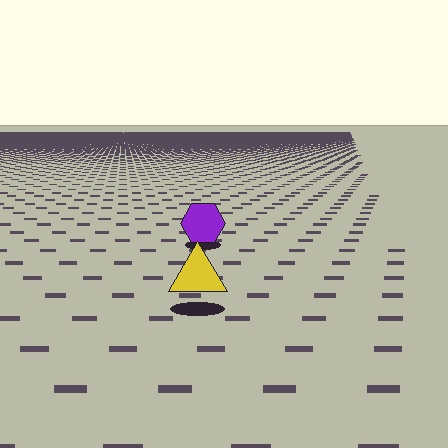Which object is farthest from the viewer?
The purple hexagon is farthest from the viewer. It appears smaller and the ground texture around it is denser.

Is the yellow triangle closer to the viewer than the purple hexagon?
Yes. The yellow triangle is closer — you can tell from the texture gradient: the ground texture is coarser near it.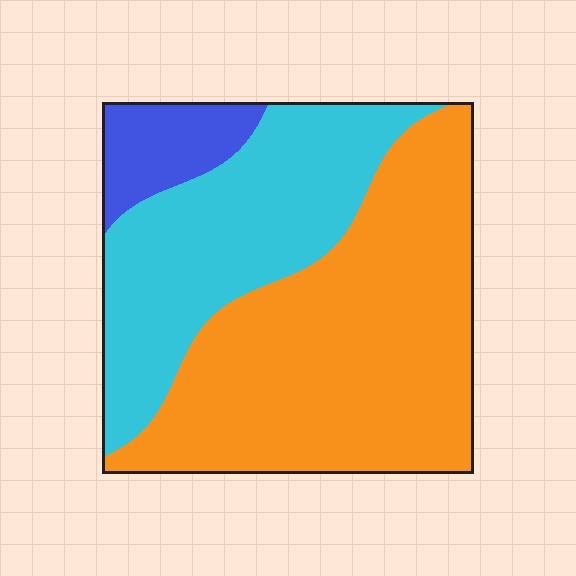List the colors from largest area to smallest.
From largest to smallest: orange, cyan, blue.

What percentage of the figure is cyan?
Cyan covers roughly 35% of the figure.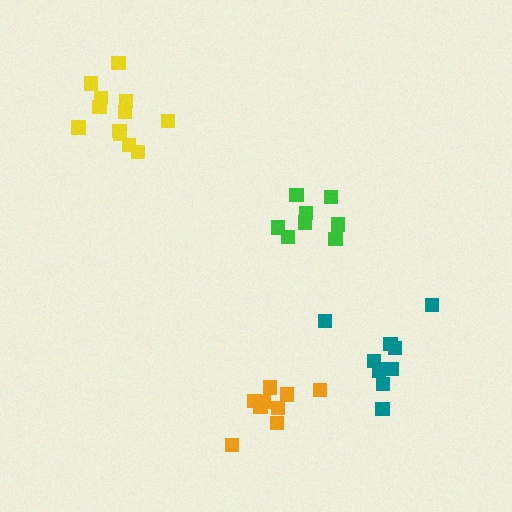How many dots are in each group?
Group 1: 9 dots, Group 2: 12 dots, Group 3: 10 dots, Group 4: 8 dots (39 total).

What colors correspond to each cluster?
The clusters are colored: orange, yellow, teal, green.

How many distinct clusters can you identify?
There are 4 distinct clusters.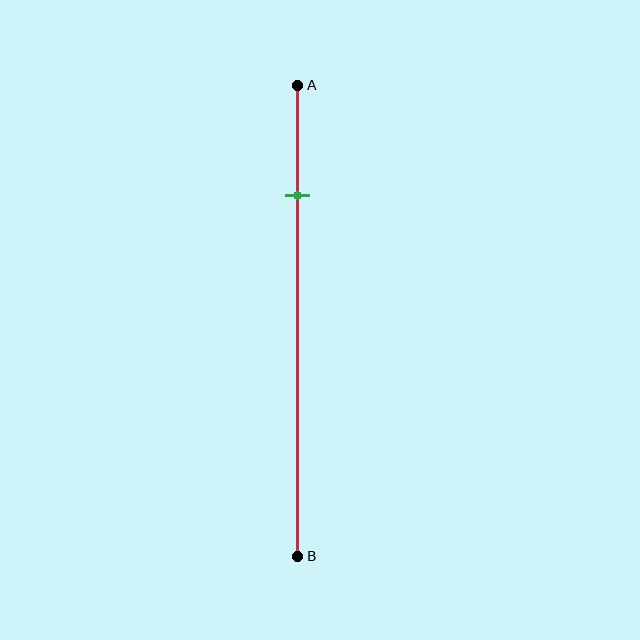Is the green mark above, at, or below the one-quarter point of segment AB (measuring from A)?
The green mark is approximately at the one-quarter point of segment AB.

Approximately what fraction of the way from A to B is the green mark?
The green mark is approximately 25% of the way from A to B.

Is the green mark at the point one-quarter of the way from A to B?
Yes, the mark is approximately at the one-quarter point.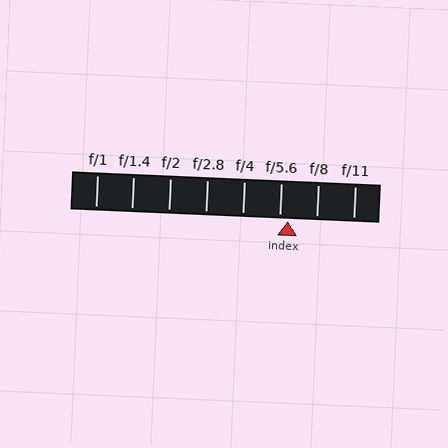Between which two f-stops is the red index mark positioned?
The index mark is between f/5.6 and f/8.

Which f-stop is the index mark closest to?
The index mark is closest to f/5.6.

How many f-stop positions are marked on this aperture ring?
There are 8 f-stop positions marked.